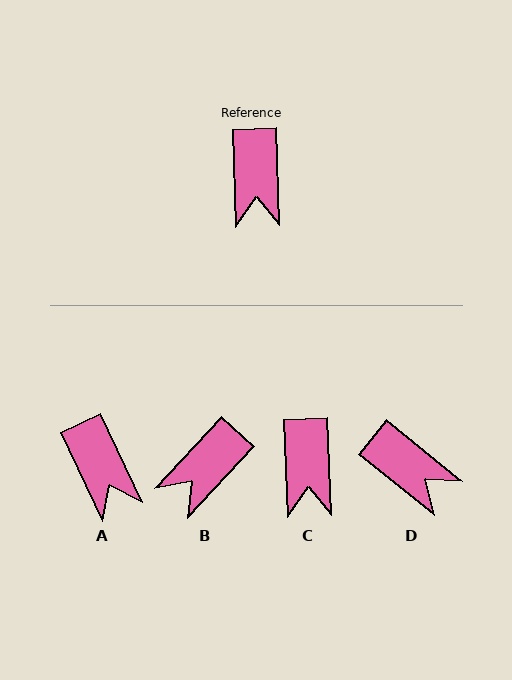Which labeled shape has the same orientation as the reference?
C.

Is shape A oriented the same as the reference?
No, it is off by about 23 degrees.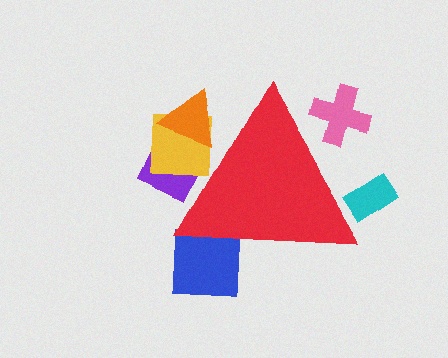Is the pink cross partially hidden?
Yes, the pink cross is partially hidden behind the red triangle.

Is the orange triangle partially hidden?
Yes, the orange triangle is partially hidden behind the red triangle.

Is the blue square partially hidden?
Yes, the blue square is partially hidden behind the red triangle.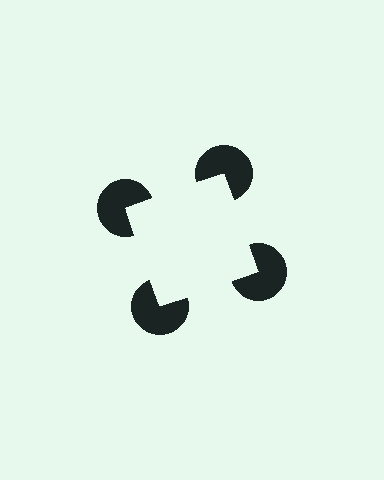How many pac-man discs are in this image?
There are 4 — one at each vertex of the illusory square.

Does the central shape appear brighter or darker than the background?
It typically appears slightly brighter than the background, even though no actual brightness change is drawn.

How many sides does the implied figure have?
4 sides.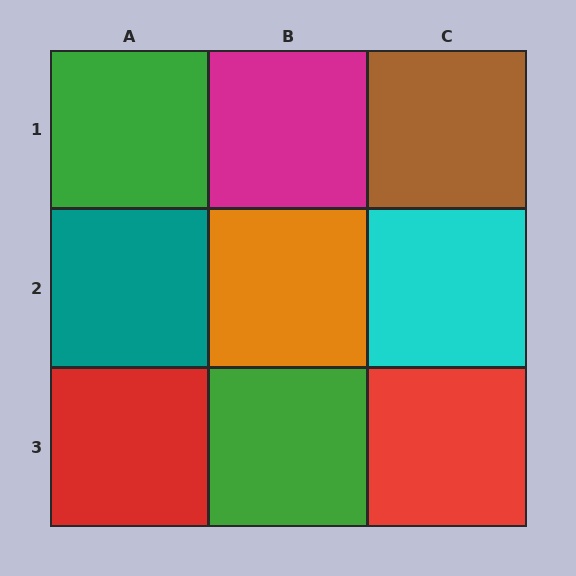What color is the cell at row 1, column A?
Green.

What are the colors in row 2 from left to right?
Teal, orange, cyan.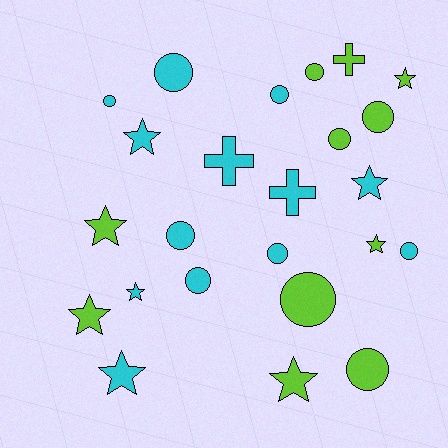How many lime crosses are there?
There is 1 lime cross.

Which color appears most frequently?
Cyan, with 13 objects.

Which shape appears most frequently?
Circle, with 12 objects.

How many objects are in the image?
There are 24 objects.